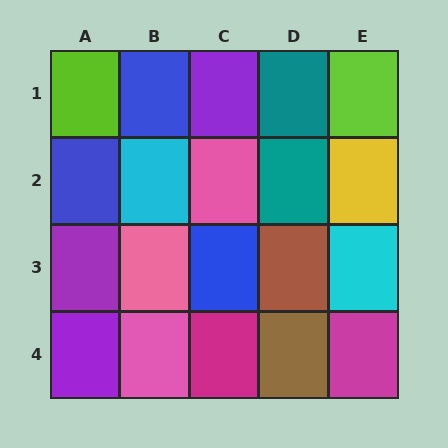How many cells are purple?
3 cells are purple.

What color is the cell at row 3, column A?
Purple.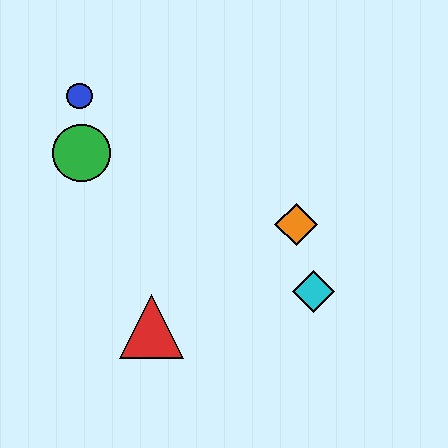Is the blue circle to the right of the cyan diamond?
No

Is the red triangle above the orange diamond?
No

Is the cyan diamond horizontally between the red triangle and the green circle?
No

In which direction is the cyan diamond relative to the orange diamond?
The cyan diamond is below the orange diamond.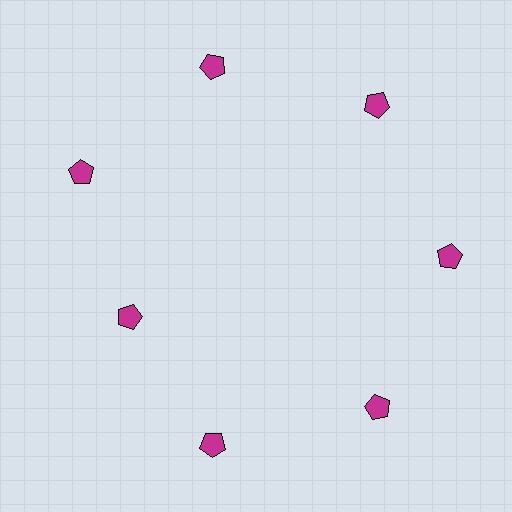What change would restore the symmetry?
The symmetry would be restored by moving it outward, back onto the ring so that all 7 pentagons sit at equal angles and equal distance from the center.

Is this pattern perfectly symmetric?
No. The 7 magenta pentagons are arranged in a ring, but one element near the 8 o'clock position is pulled inward toward the center, breaking the 7-fold rotational symmetry.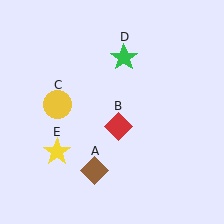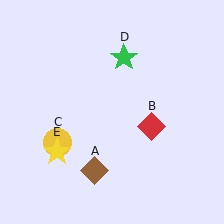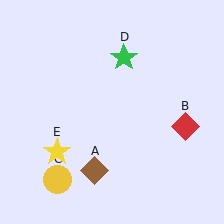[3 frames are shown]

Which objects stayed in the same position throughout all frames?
Brown diamond (object A) and green star (object D) and yellow star (object E) remained stationary.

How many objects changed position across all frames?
2 objects changed position: red diamond (object B), yellow circle (object C).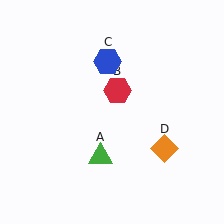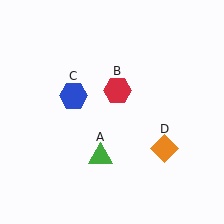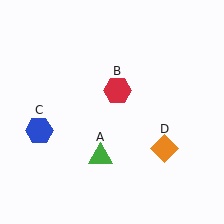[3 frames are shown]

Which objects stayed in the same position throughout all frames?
Green triangle (object A) and red hexagon (object B) and orange diamond (object D) remained stationary.